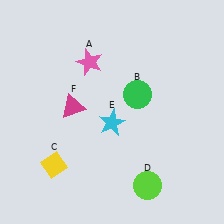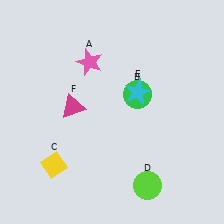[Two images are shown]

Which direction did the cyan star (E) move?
The cyan star (E) moved up.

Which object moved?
The cyan star (E) moved up.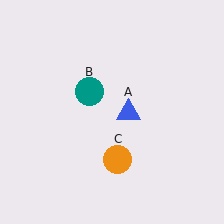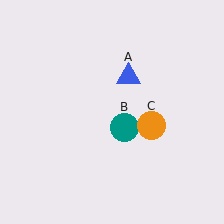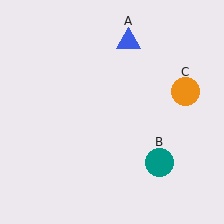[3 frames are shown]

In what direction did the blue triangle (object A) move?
The blue triangle (object A) moved up.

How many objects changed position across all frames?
3 objects changed position: blue triangle (object A), teal circle (object B), orange circle (object C).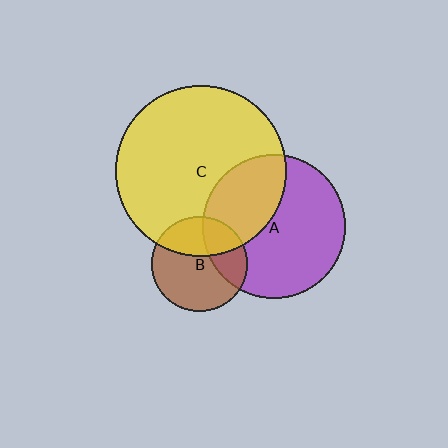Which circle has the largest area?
Circle C (yellow).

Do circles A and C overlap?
Yes.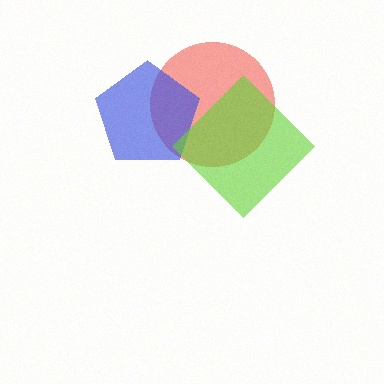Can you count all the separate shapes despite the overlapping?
Yes, there are 3 separate shapes.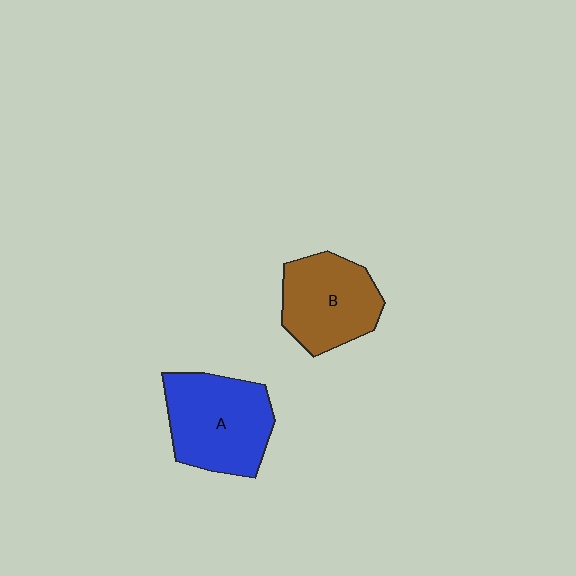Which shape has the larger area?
Shape A (blue).